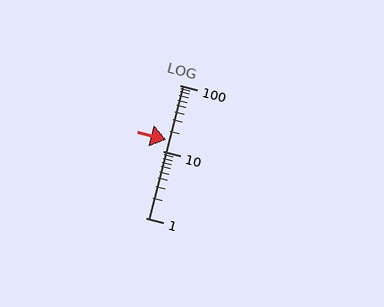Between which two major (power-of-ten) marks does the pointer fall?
The pointer is between 10 and 100.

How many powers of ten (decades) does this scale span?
The scale spans 2 decades, from 1 to 100.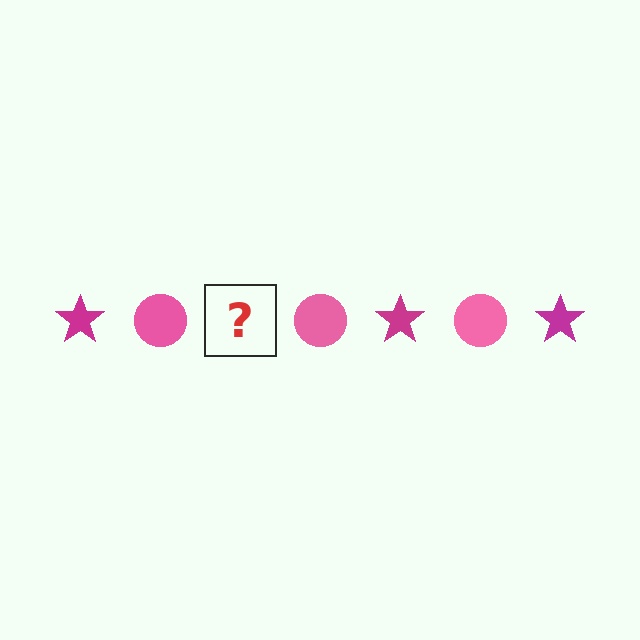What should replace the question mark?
The question mark should be replaced with a magenta star.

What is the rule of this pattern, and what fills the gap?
The rule is that the pattern alternates between magenta star and pink circle. The gap should be filled with a magenta star.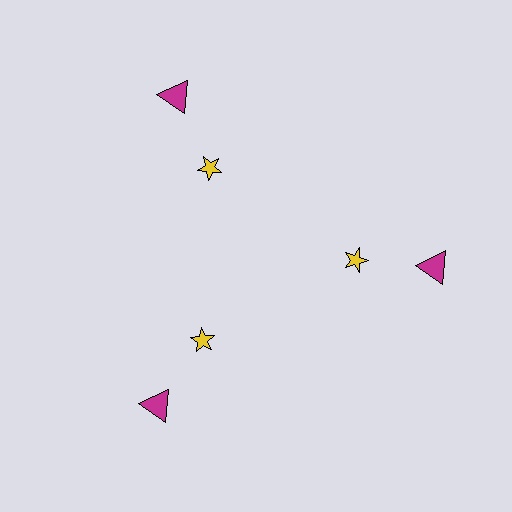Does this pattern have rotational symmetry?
Yes, this pattern has 3-fold rotational symmetry. It looks the same after rotating 120 degrees around the center.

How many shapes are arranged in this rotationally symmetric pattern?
There are 6 shapes, arranged in 3 groups of 2.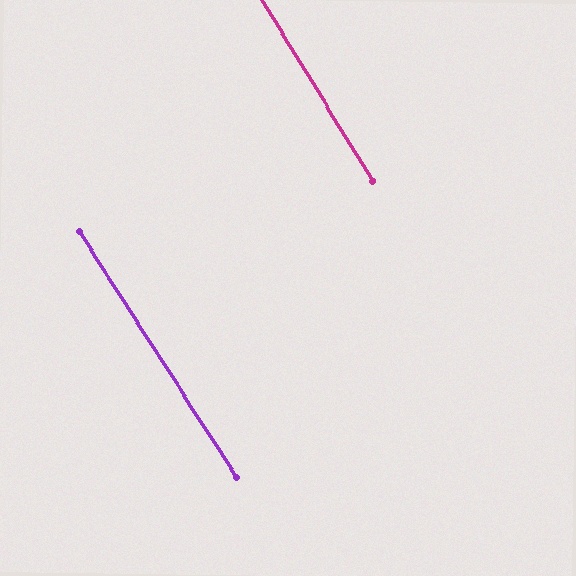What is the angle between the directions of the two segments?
Approximately 2 degrees.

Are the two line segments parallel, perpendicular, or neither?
Parallel — their directions differ by only 1.6°.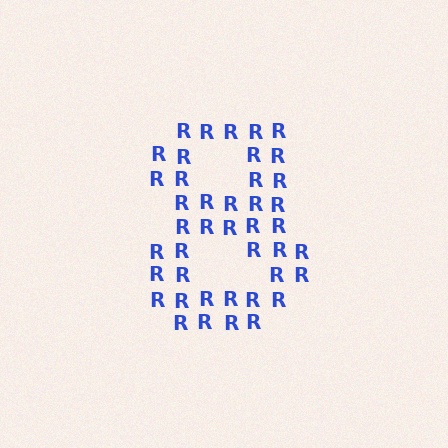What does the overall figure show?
The overall figure shows the digit 8.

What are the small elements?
The small elements are letter R's.